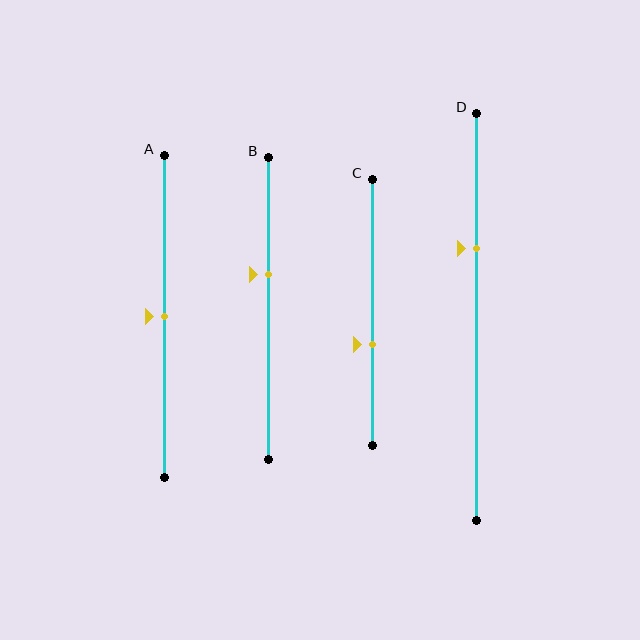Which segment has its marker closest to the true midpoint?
Segment A has its marker closest to the true midpoint.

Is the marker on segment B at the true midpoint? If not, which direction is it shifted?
No, the marker on segment B is shifted upward by about 11% of the segment length.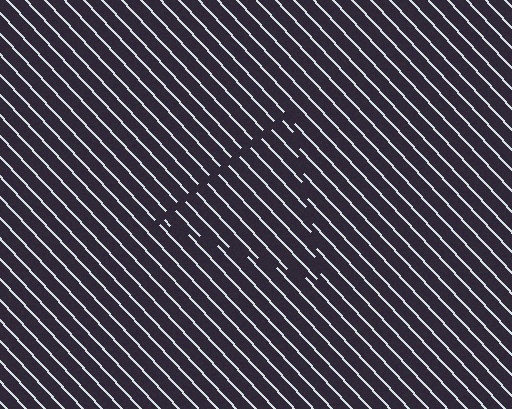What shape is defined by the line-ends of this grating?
An illusory triangle. The interior of the shape contains the same grating, shifted by half a period — the contour is defined by the phase discontinuity where line-ends from the inner and outer gratings abut.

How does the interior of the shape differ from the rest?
The interior of the shape contains the same grating, shifted by half a period — the contour is defined by the phase discontinuity where line-ends from the inner and outer gratings abut.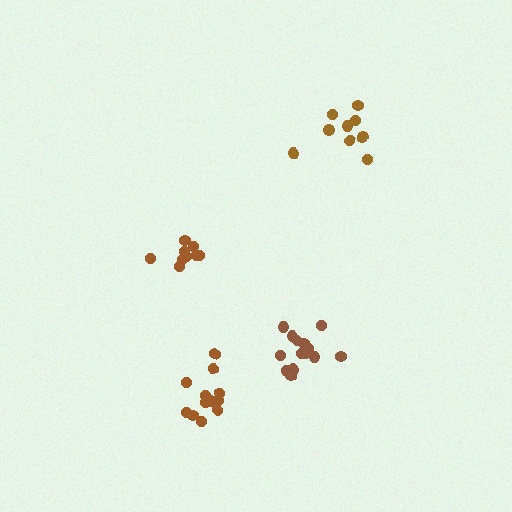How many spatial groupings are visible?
There are 4 spatial groupings.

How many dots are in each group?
Group 1: 14 dots, Group 2: 9 dots, Group 3: 9 dots, Group 4: 13 dots (45 total).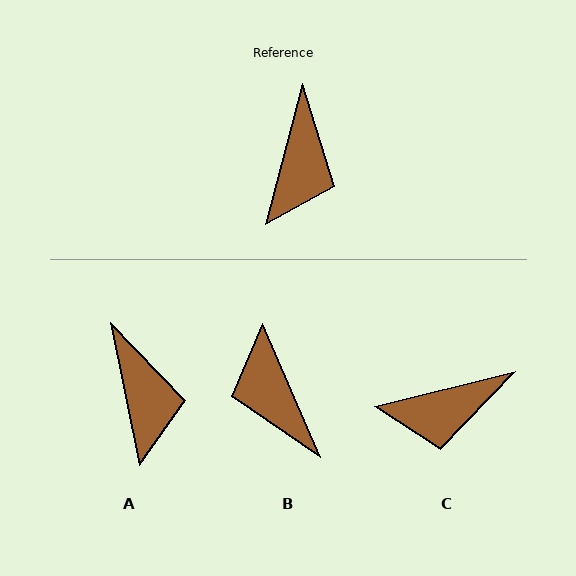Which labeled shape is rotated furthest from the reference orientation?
B, about 142 degrees away.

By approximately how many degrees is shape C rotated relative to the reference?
Approximately 61 degrees clockwise.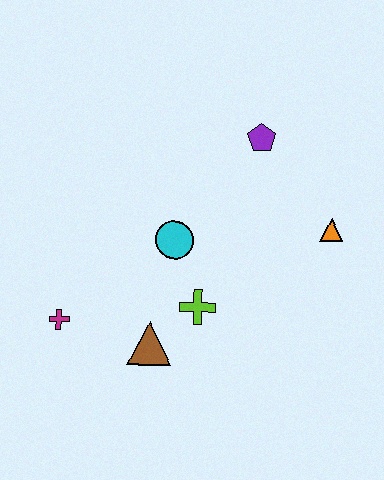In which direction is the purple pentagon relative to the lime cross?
The purple pentagon is above the lime cross.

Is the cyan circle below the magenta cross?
No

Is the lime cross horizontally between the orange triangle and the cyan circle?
Yes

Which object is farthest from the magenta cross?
The orange triangle is farthest from the magenta cross.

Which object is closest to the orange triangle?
The purple pentagon is closest to the orange triangle.